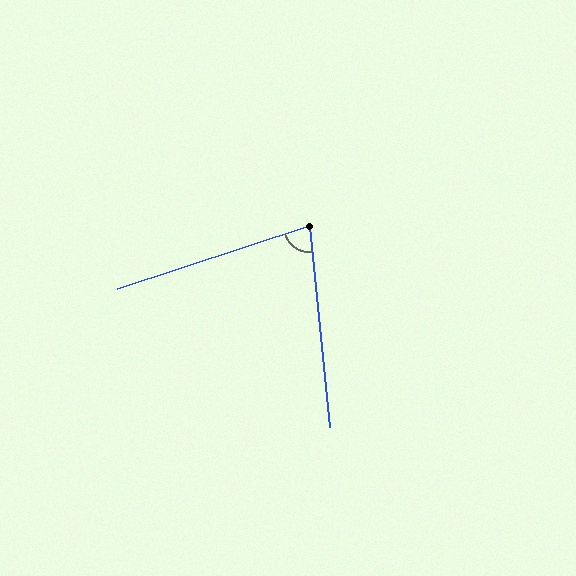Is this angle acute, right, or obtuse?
It is acute.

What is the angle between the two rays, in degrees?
Approximately 78 degrees.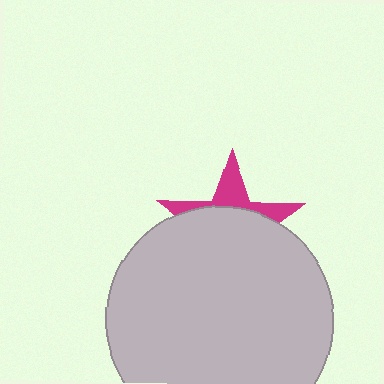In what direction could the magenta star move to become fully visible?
The magenta star could move up. That would shift it out from behind the light gray circle entirely.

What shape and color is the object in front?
The object in front is a light gray circle.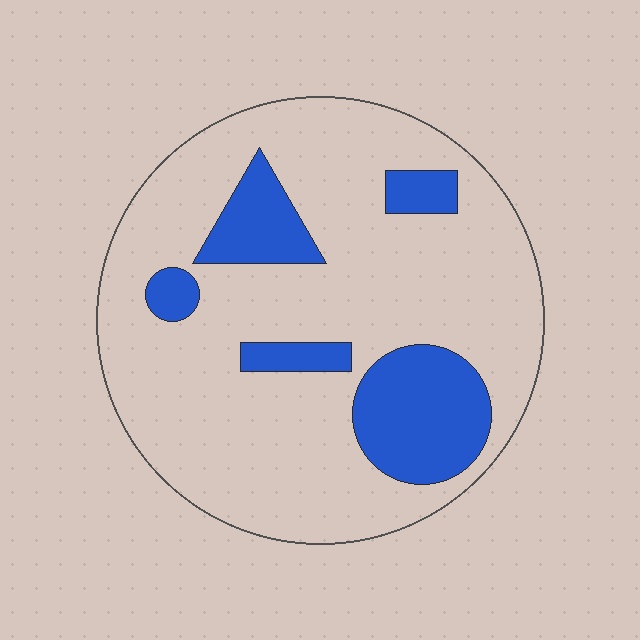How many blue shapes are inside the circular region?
5.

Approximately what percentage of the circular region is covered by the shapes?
Approximately 20%.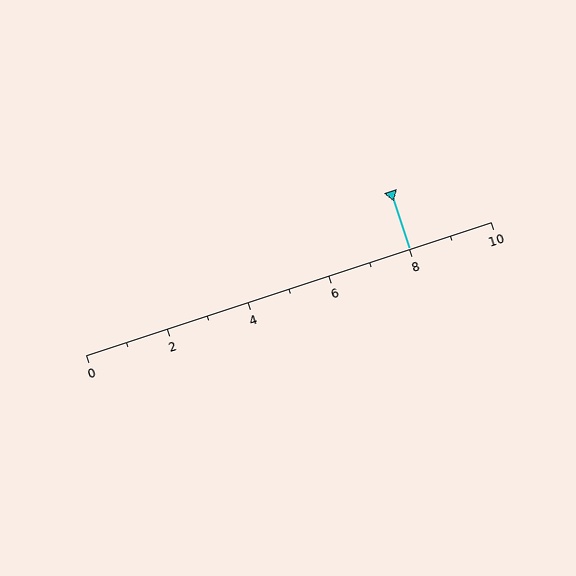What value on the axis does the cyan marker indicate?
The marker indicates approximately 8.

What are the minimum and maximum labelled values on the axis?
The axis runs from 0 to 10.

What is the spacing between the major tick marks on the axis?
The major ticks are spaced 2 apart.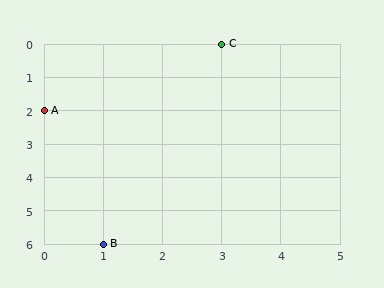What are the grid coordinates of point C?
Point C is at grid coordinates (3, 0).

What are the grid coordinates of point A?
Point A is at grid coordinates (0, 2).